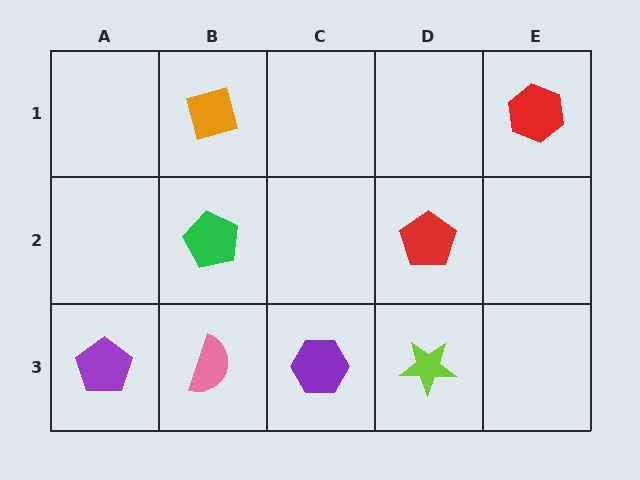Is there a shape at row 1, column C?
No, that cell is empty.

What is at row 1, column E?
A red hexagon.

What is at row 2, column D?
A red pentagon.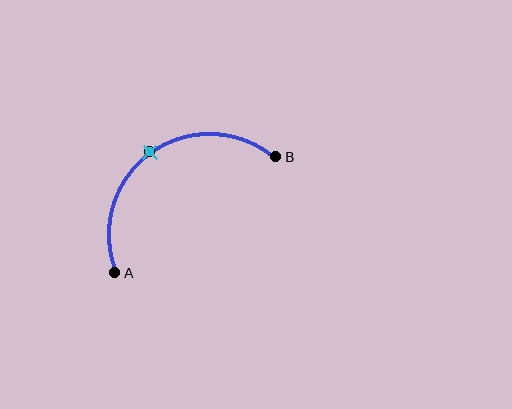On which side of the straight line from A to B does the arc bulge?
The arc bulges above and to the left of the straight line connecting A and B.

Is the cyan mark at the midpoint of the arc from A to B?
Yes. The cyan mark lies on the arc at equal arc-length from both A and B — it is the arc midpoint.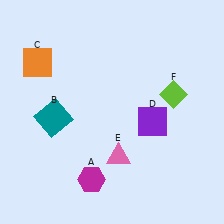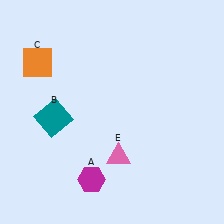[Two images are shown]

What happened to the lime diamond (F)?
The lime diamond (F) was removed in Image 2. It was in the top-right area of Image 1.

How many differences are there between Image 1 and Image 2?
There are 2 differences between the two images.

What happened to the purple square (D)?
The purple square (D) was removed in Image 2. It was in the bottom-right area of Image 1.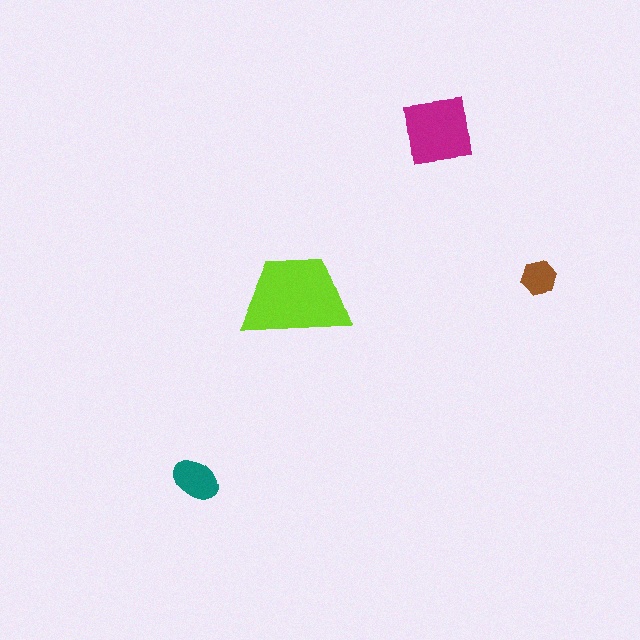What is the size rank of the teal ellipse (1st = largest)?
3rd.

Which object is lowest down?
The teal ellipse is bottommost.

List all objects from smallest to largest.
The brown hexagon, the teal ellipse, the magenta square, the lime trapezoid.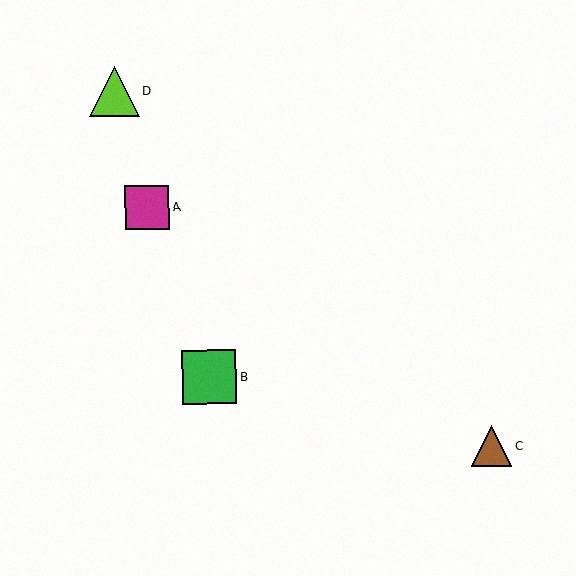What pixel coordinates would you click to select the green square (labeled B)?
Click at (209, 377) to select the green square B.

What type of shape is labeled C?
Shape C is a brown triangle.